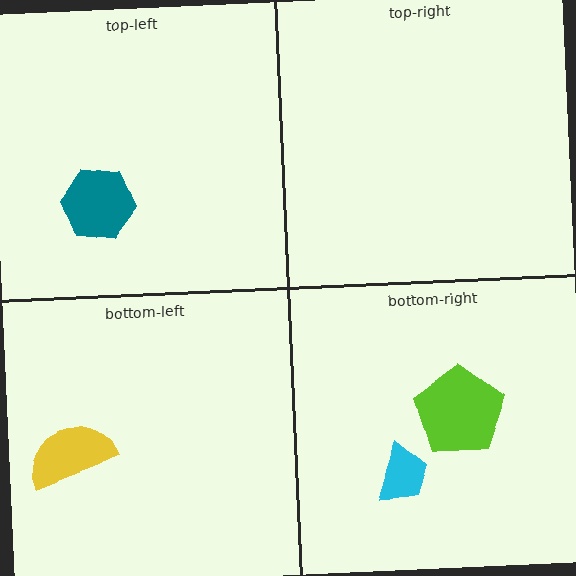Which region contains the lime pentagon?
The bottom-right region.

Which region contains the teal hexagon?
The top-left region.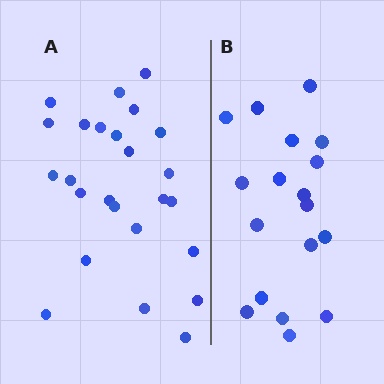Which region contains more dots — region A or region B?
Region A (the left region) has more dots.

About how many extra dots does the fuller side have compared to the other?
Region A has roughly 8 or so more dots than region B.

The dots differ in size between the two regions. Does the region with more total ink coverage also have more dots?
No. Region B has more total ink coverage because its dots are larger, but region A actually contains more individual dots. Total area can be misleading — the number of items is what matters here.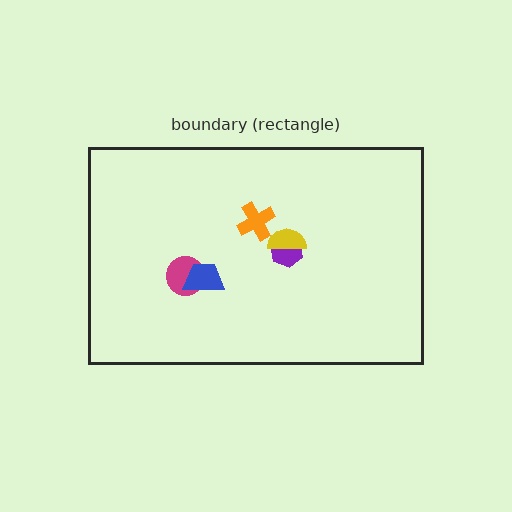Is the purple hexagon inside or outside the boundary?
Inside.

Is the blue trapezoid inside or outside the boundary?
Inside.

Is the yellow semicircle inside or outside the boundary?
Inside.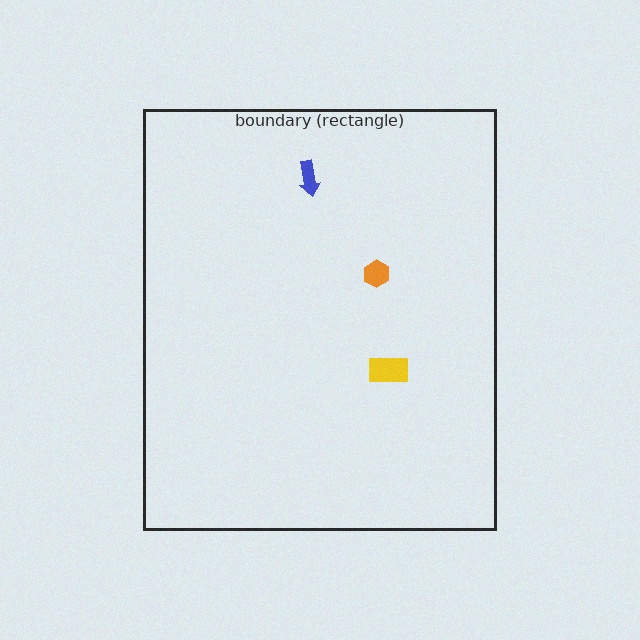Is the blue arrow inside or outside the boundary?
Inside.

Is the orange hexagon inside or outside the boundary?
Inside.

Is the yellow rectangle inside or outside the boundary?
Inside.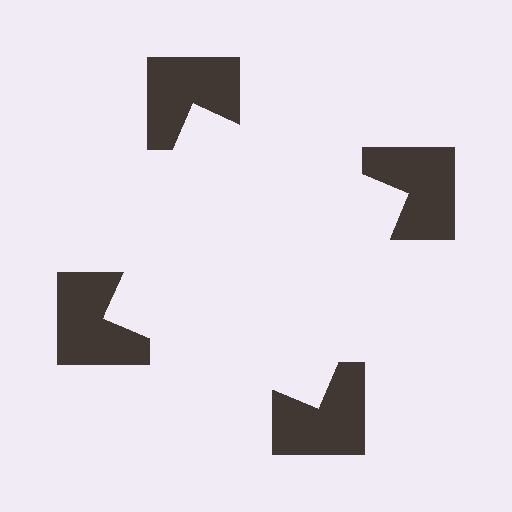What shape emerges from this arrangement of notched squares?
An illusory square — its edges are inferred from the aligned wedge cuts in the notched squares, not physically drawn.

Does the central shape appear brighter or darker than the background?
It typically appears slightly brighter than the background, even though no actual brightness change is drawn.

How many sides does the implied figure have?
4 sides.